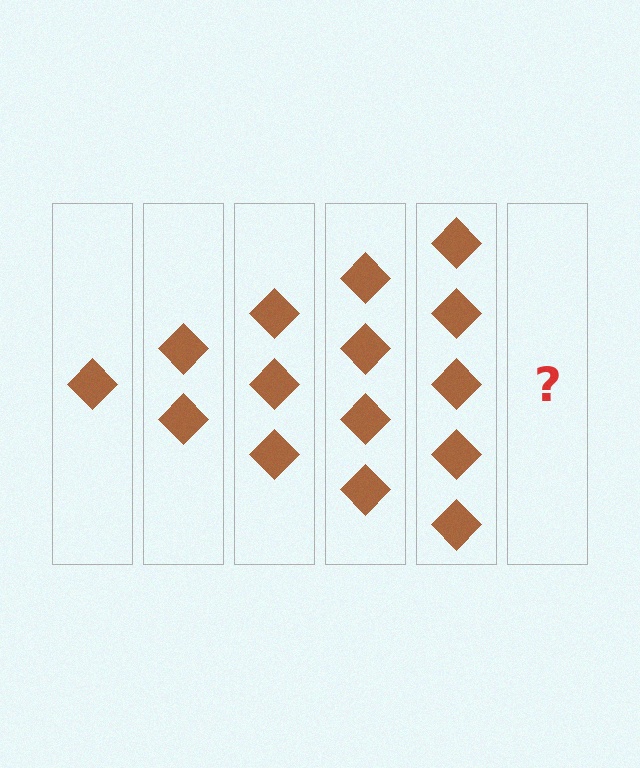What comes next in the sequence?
The next element should be 6 diamonds.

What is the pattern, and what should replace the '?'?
The pattern is that each step adds one more diamond. The '?' should be 6 diamonds.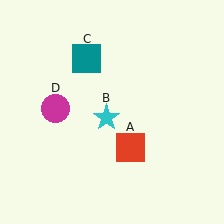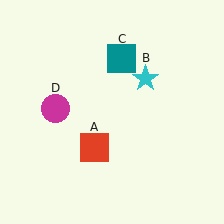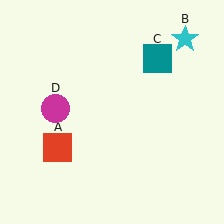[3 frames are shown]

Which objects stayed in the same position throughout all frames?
Magenta circle (object D) remained stationary.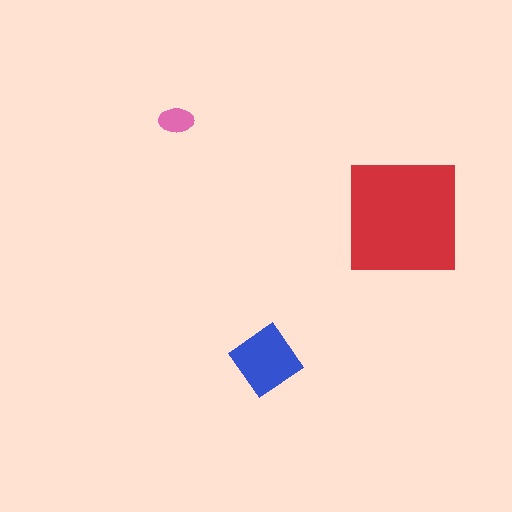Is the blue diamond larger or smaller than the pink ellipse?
Larger.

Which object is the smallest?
The pink ellipse.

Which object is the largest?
The red square.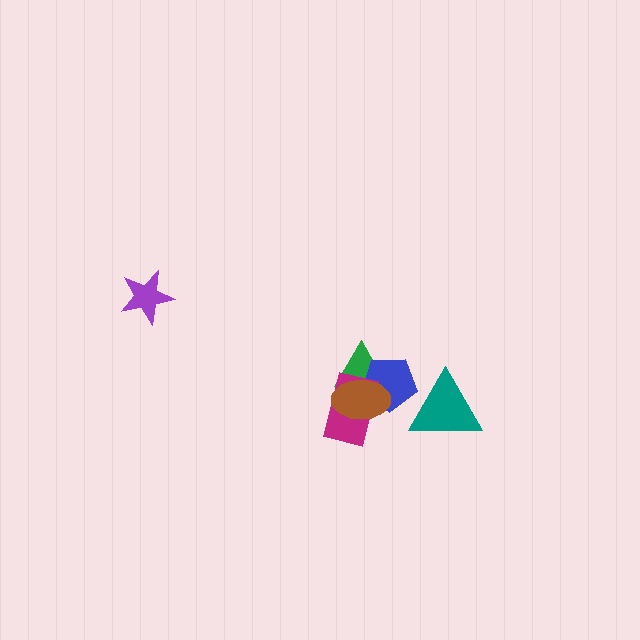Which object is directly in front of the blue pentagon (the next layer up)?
The teal triangle is directly in front of the blue pentagon.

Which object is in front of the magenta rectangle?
The brown ellipse is in front of the magenta rectangle.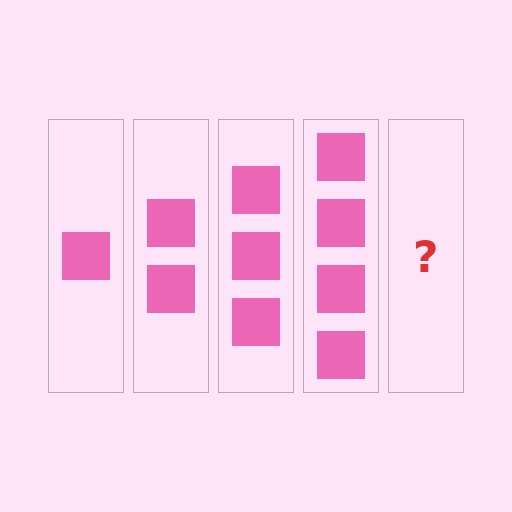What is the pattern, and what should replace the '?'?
The pattern is that each step adds one more square. The '?' should be 5 squares.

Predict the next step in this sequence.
The next step is 5 squares.